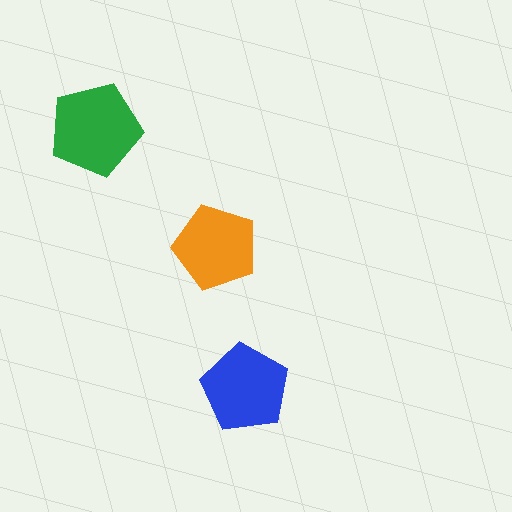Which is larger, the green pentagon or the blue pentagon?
The green one.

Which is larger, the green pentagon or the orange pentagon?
The green one.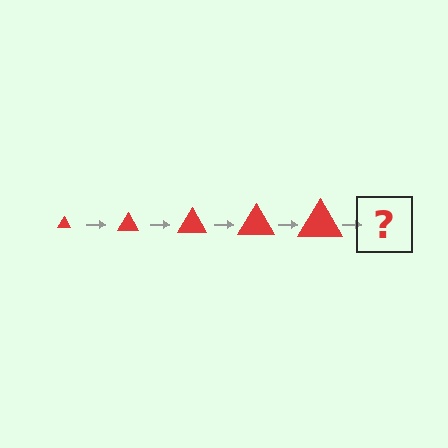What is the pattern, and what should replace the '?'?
The pattern is that the triangle gets progressively larger each step. The '?' should be a red triangle, larger than the previous one.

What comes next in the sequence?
The next element should be a red triangle, larger than the previous one.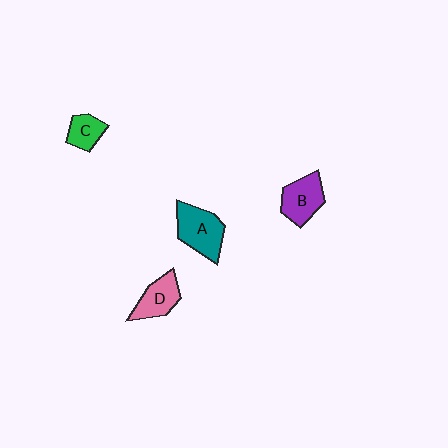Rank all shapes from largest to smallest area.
From largest to smallest: A (teal), B (purple), D (pink), C (green).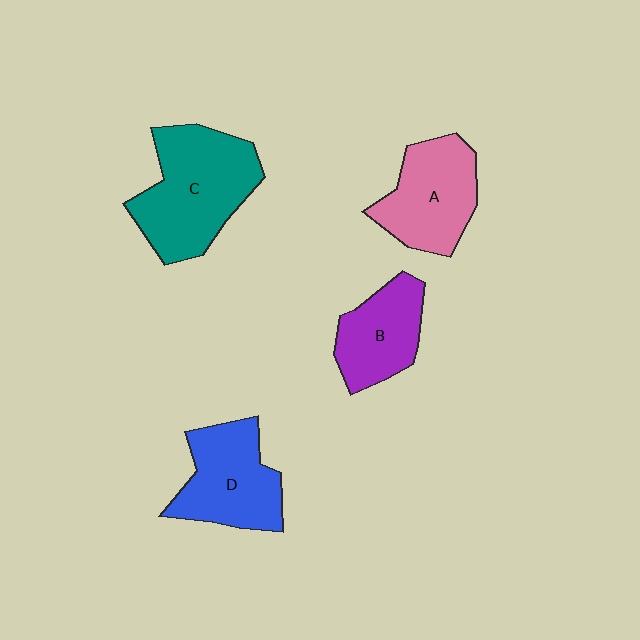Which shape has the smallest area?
Shape B (purple).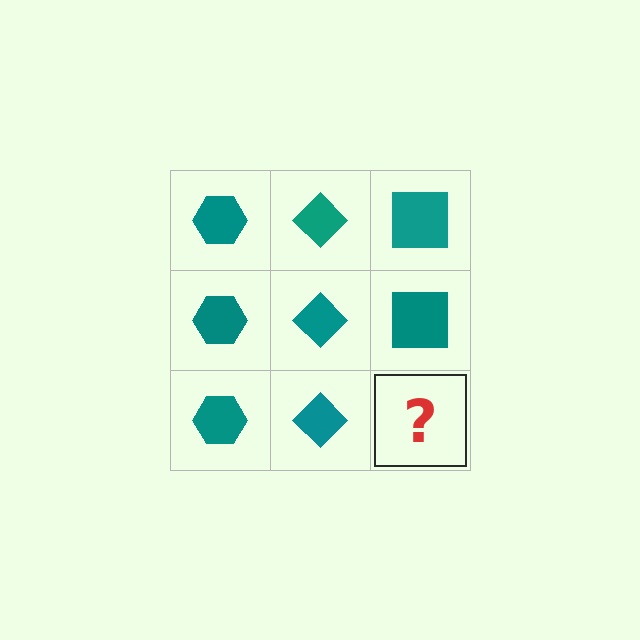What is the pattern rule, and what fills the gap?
The rule is that each column has a consistent shape. The gap should be filled with a teal square.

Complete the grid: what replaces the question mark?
The question mark should be replaced with a teal square.